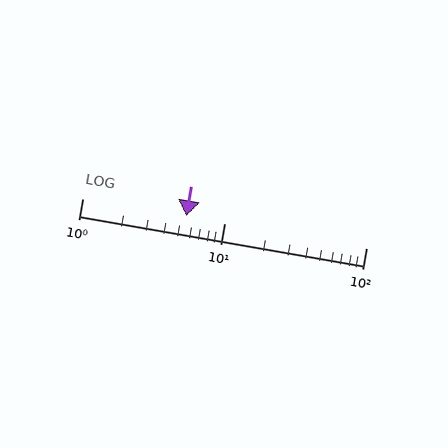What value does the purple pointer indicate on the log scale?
The pointer indicates approximately 5.4.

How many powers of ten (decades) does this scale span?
The scale spans 2 decades, from 1 to 100.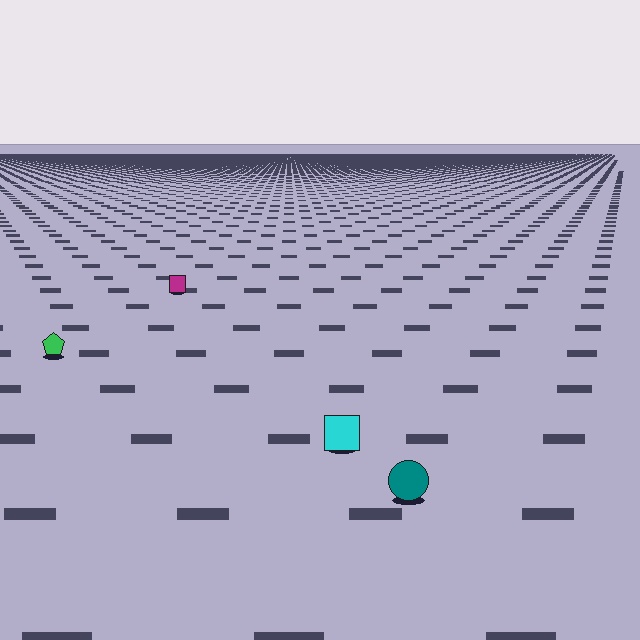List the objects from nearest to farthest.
From nearest to farthest: the teal circle, the cyan square, the green pentagon, the magenta square.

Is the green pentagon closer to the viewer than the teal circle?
No. The teal circle is closer — you can tell from the texture gradient: the ground texture is coarser near it.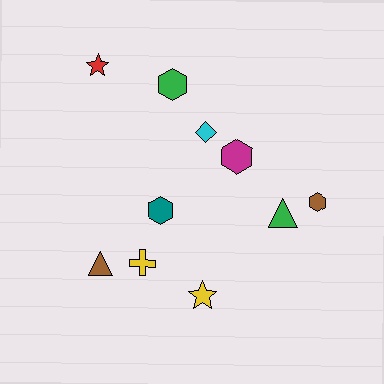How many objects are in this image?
There are 10 objects.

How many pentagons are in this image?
There are no pentagons.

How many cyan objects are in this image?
There is 1 cyan object.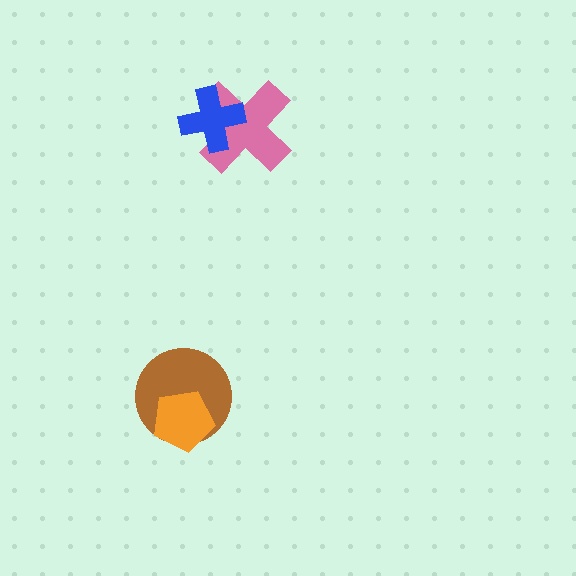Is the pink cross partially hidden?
Yes, it is partially covered by another shape.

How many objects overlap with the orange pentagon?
1 object overlaps with the orange pentagon.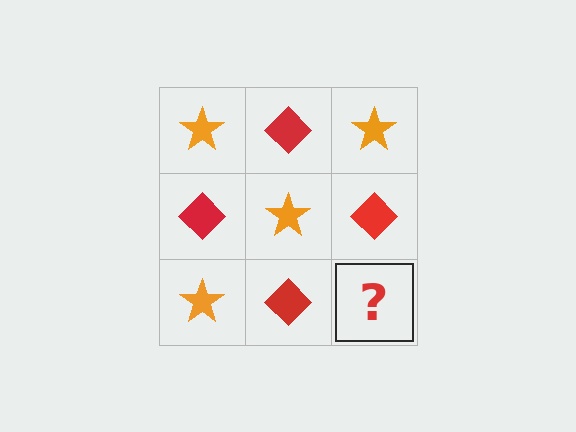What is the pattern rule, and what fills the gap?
The rule is that it alternates orange star and red diamond in a checkerboard pattern. The gap should be filled with an orange star.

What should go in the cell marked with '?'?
The missing cell should contain an orange star.